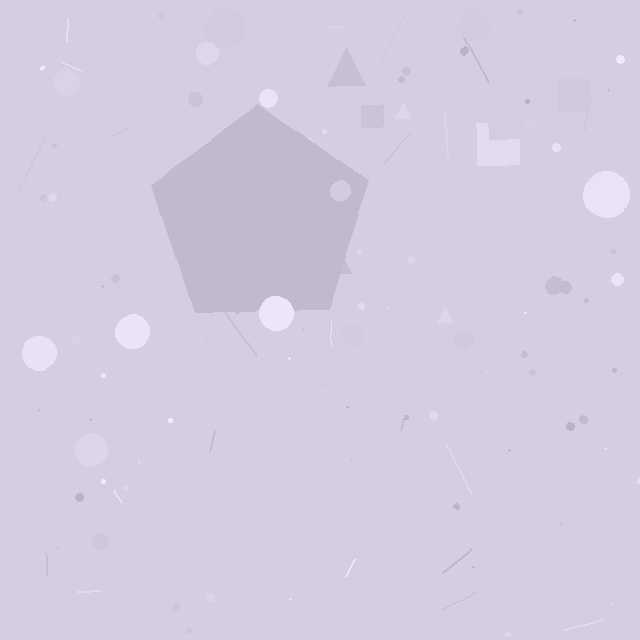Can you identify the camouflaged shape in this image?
The camouflaged shape is a pentagon.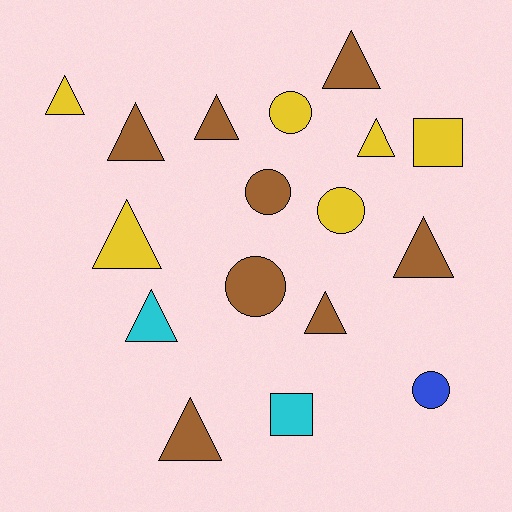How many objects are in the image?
There are 17 objects.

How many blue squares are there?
There are no blue squares.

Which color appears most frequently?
Brown, with 8 objects.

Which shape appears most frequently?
Triangle, with 10 objects.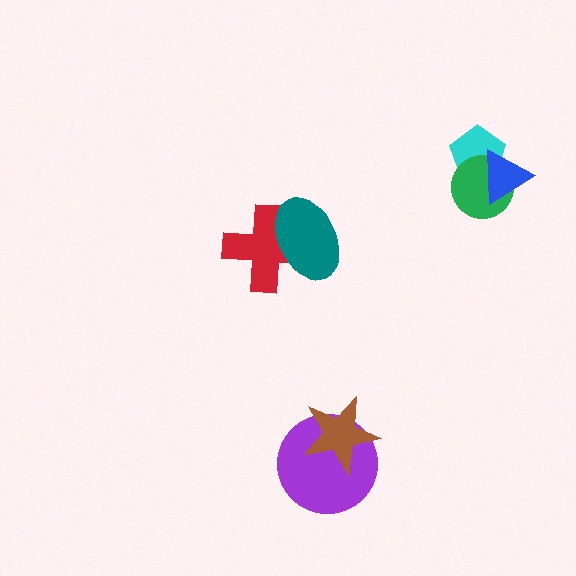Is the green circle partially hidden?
Yes, it is partially covered by another shape.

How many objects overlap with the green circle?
2 objects overlap with the green circle.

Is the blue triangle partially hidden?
No, no other shape covers it.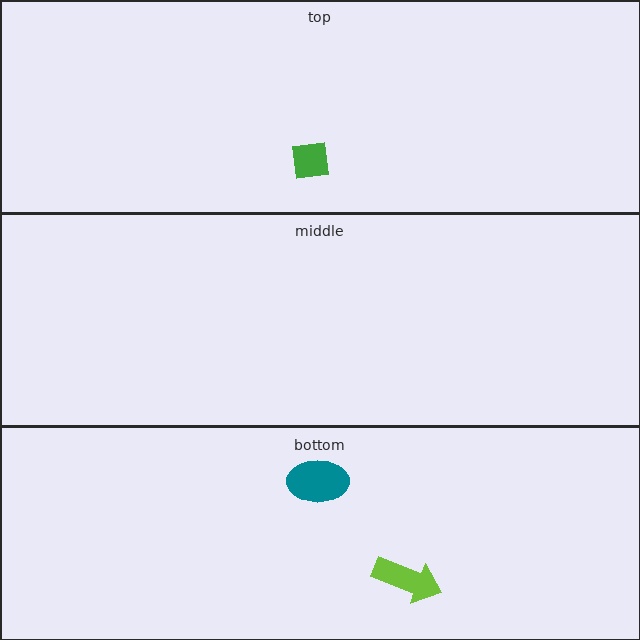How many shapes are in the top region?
1.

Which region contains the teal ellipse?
The bottom region.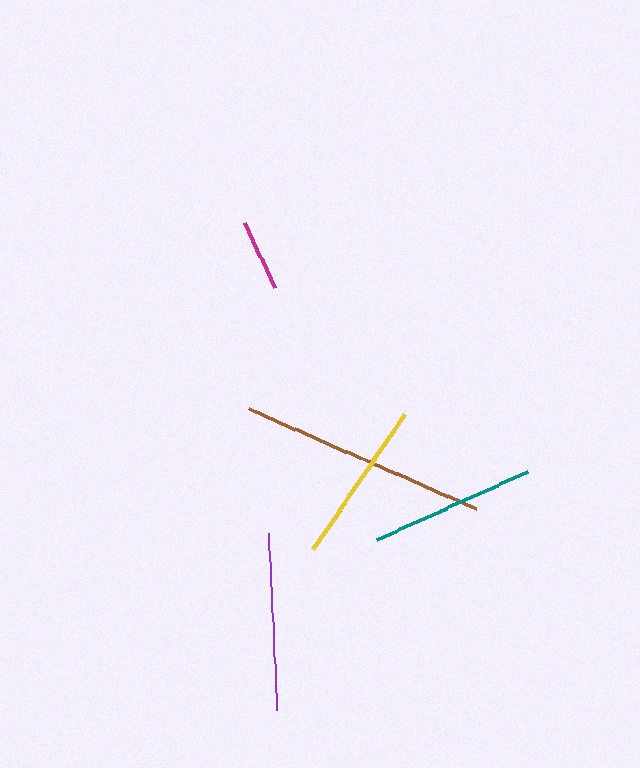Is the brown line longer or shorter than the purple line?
The brown line is longer than the purple line.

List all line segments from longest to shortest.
From longest to shortest: brown, purple, teal, yellow, magenta.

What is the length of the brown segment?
The brown segment is approximately 247 pixels long.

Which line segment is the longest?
The brown line is the longest at approximately 247 pixels.